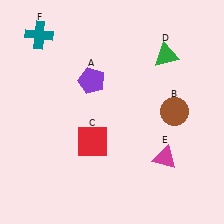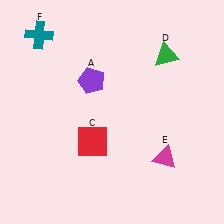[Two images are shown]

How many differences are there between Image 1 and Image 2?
There is 1 difference between the two images.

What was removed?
The brown circle (B) was removed in Image 2.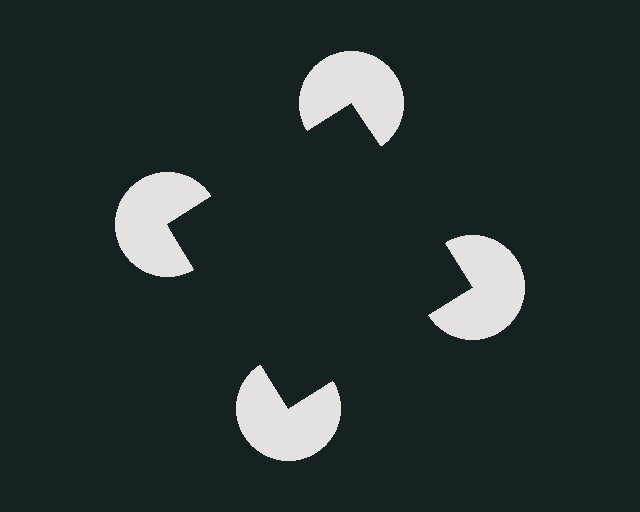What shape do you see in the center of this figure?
An illusory square — its edges are inferred from the aligned wedge cuts in the pac-man discs, not physically drawn.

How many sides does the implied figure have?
4 sides.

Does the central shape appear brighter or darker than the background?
It typically appears slightly darker than the background, even though no actual brightness change is drawn.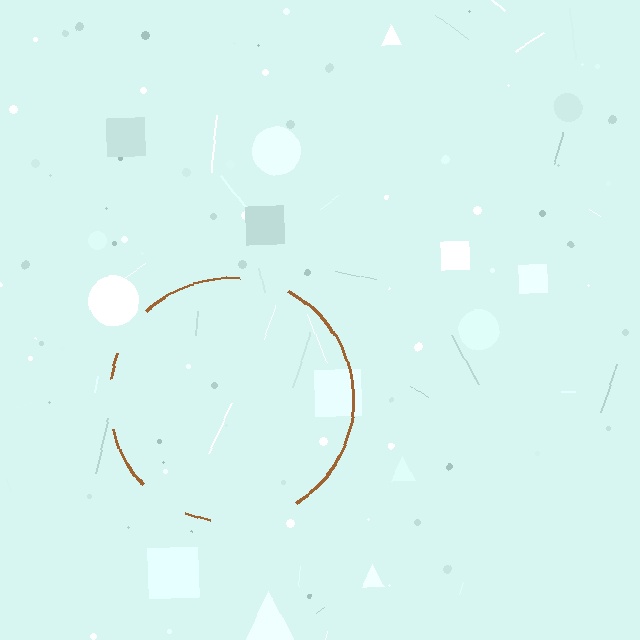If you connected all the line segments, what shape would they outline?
They would outline a circle.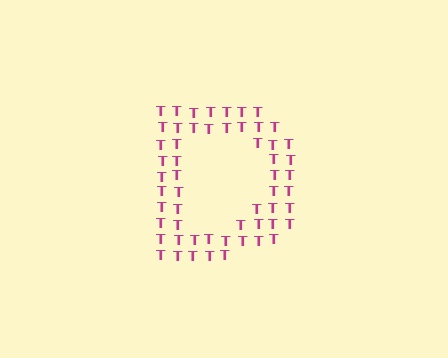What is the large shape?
The large shape is the letter D.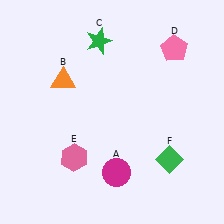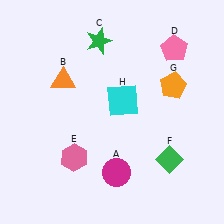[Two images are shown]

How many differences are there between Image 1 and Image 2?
There are 2 differences between the two images.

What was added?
An orange pentagon (G), a cyan square (H) were added in Image 2.